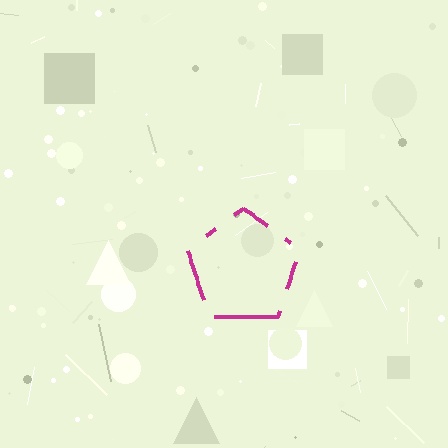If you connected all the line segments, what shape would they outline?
They would outline a pentagon.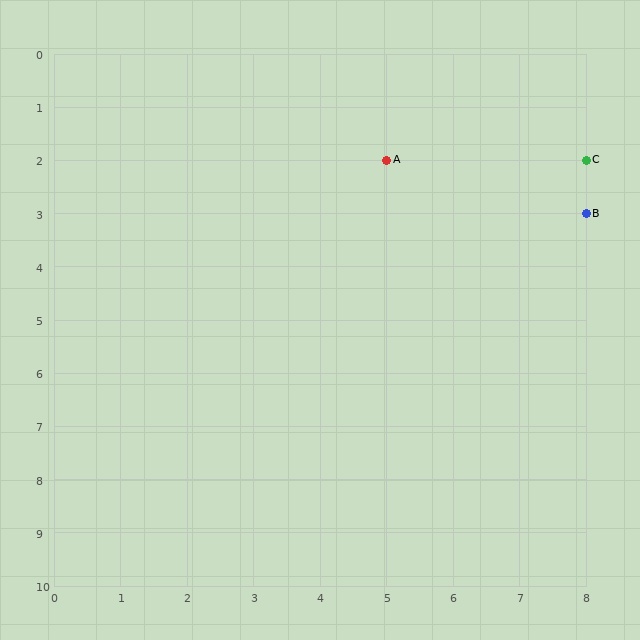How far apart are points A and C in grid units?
Points A and C are 3 columns apart.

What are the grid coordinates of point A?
Point A is at grid coordinates (5, 2).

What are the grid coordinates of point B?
Point B is at grid coordinates (8, 3).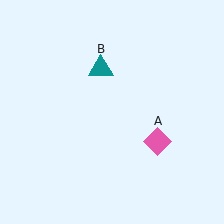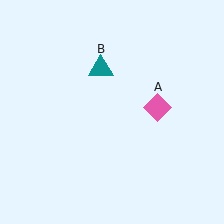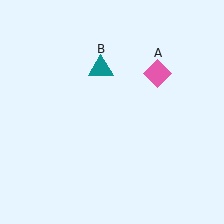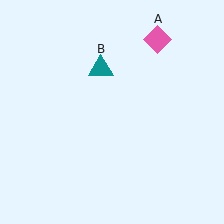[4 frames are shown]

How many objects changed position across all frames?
1 object changed position: pink diamond (object A).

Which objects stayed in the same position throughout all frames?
Teal triangle (object B) remained stationary.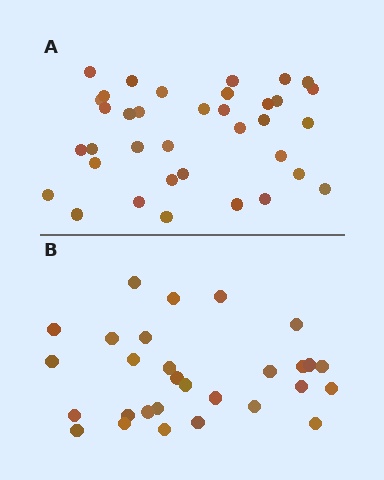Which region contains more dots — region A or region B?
Region A (the top region) has more dots.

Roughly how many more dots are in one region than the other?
Region A has roughly 8 or so more dots than region B.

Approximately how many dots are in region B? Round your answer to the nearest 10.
About 30 dots. (The exact count is 29, which rounds to 30.)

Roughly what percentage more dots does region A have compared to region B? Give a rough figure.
About 25% more.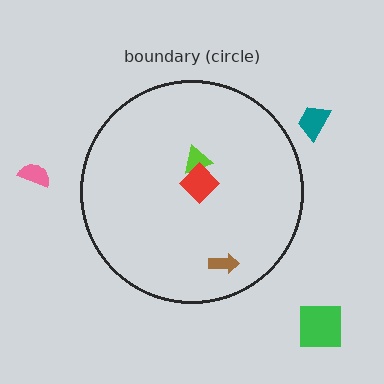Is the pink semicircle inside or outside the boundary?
Outside.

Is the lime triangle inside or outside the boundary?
Inside.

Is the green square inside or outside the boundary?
Outside.